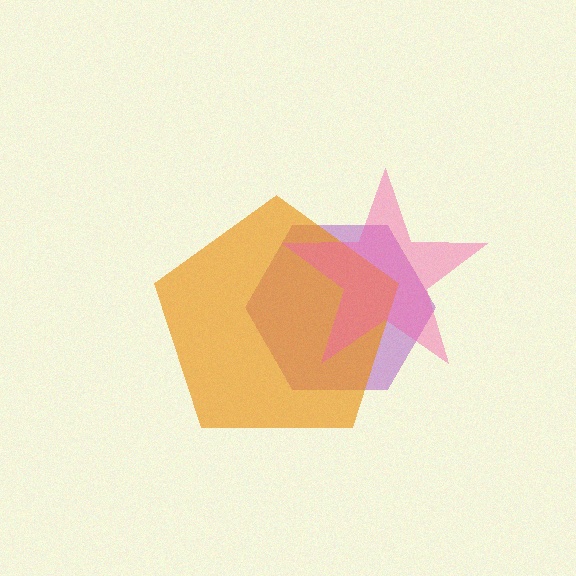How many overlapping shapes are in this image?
There are 3 overlapping shapes in the image.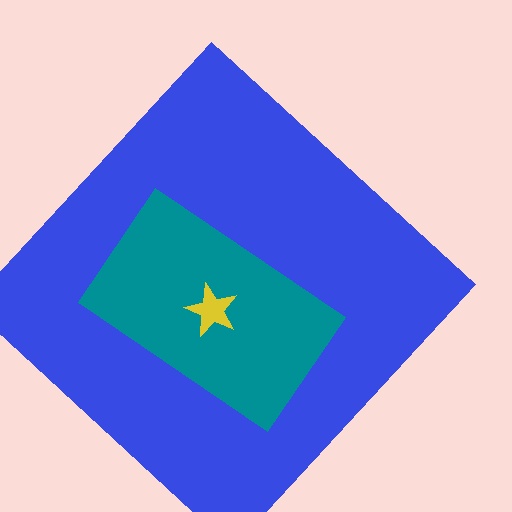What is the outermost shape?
The blue diamond.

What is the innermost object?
The yellow star.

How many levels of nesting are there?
3.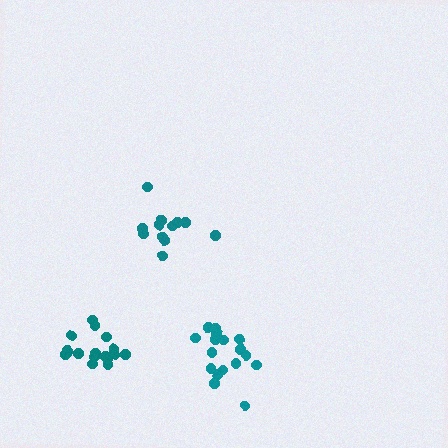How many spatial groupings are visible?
There are 3 spatial groupings.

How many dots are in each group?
Group 1: 18 dots, Group 2: 12 dots, Group 3: 18 dots (48 total).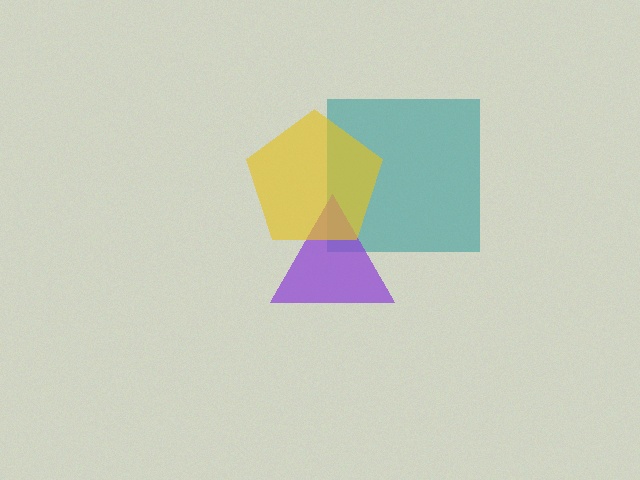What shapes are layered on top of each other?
The layered shapes are: a teal square, a purple triangle, a yellow pentagon.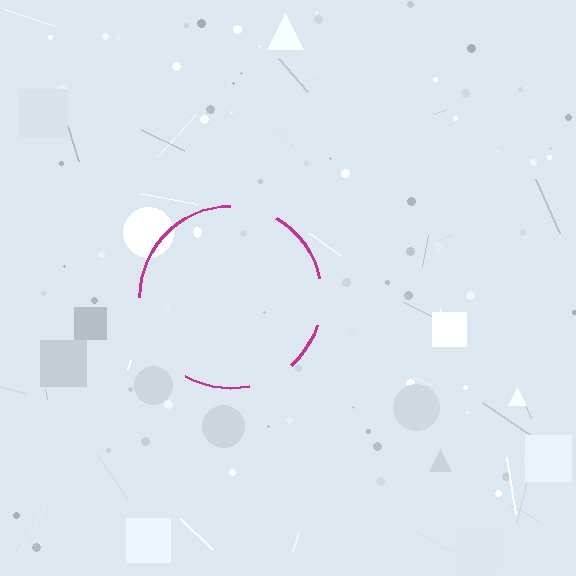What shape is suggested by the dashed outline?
The dashed outline suggests a circle.